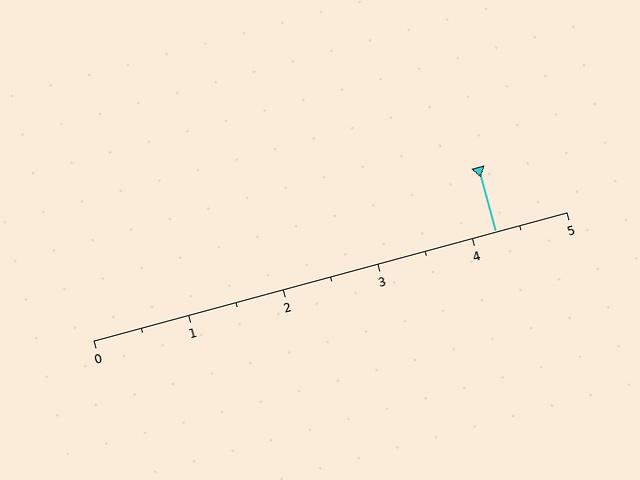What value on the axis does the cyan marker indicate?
The marker indicates approximately 4.2.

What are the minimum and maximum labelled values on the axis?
The axis runs from 0 to 5.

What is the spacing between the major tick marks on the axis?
The major ticks are spaced 1 apart.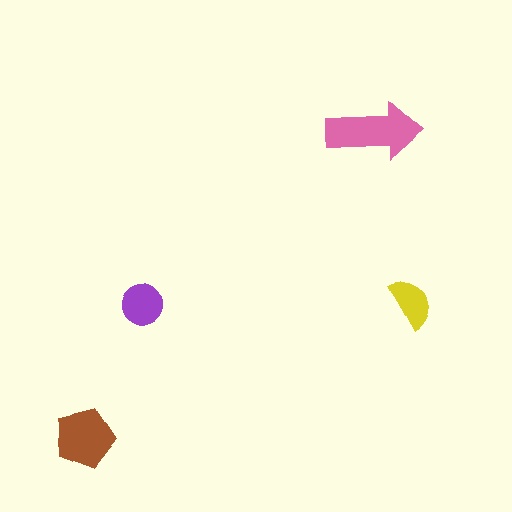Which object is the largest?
The pink arrow.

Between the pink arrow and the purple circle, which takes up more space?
The pink arrow.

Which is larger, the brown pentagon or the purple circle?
The brown pentagon.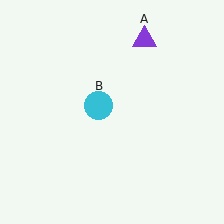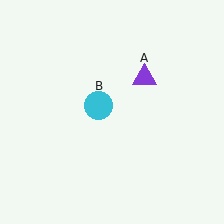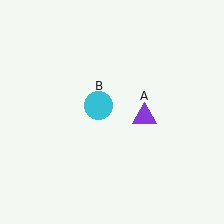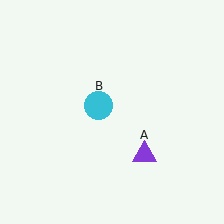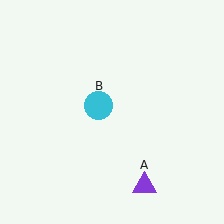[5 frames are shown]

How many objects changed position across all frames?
1 object changed position: purple triangle (object A).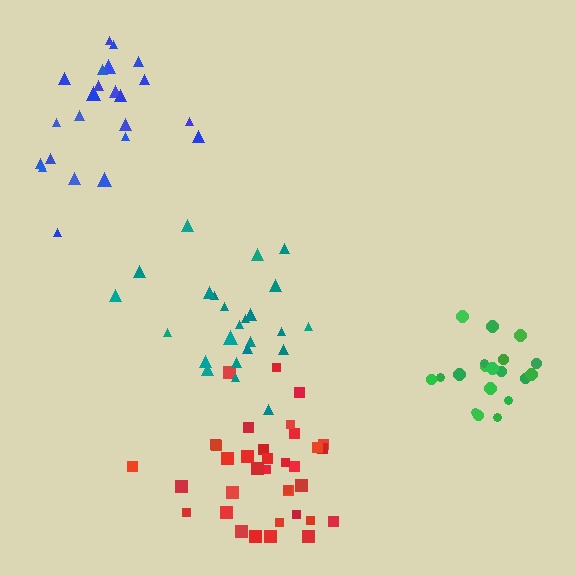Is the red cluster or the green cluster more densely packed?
Green.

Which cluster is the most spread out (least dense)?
Blue.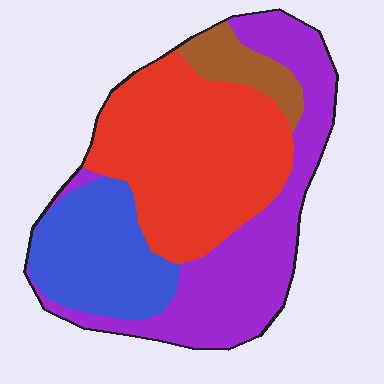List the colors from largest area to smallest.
From largest to smallest: red, purple, blue, brown.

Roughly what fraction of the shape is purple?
Purple covers roughly 35% of the shape.